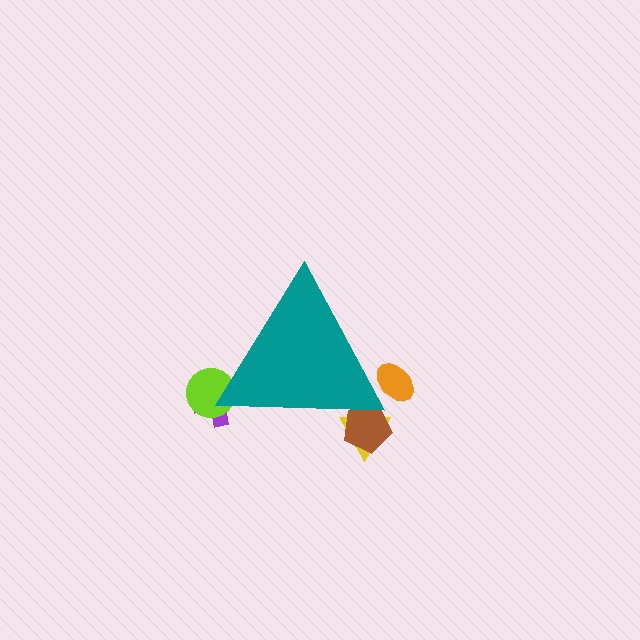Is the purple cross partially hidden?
Yes, the purple cross is partially hidden behind the teal triangle.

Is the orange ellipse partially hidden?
Yes, the orange ellipse is partially hidden behind the teal triangle.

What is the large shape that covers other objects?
A teal triangle.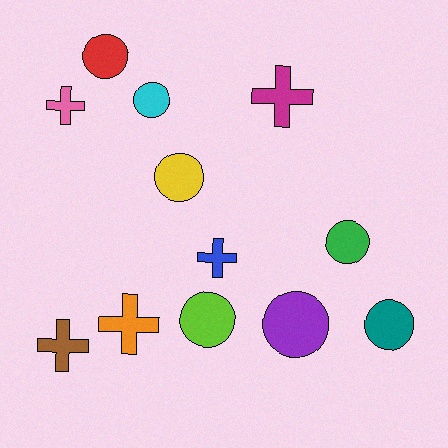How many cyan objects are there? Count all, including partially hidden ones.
There is 1 cyan object.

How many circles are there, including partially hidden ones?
There are 7 circles.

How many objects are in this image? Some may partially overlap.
There are 12 objects.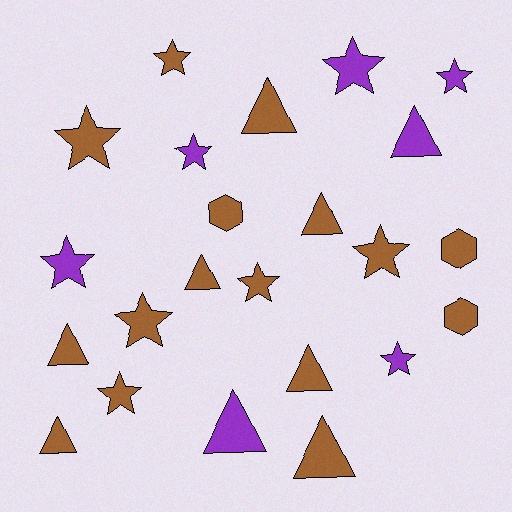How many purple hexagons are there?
There are no purple hexagons.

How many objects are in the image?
There are 23 objects.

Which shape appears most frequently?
Star, with 11 objects.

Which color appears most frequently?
Brown, with 16 objects.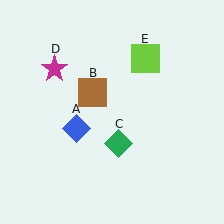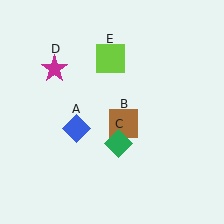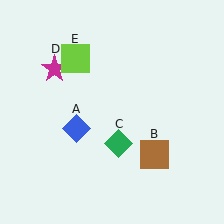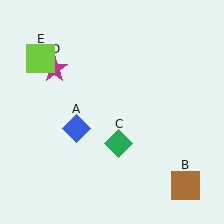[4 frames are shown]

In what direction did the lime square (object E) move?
The lime square (object E) moved left.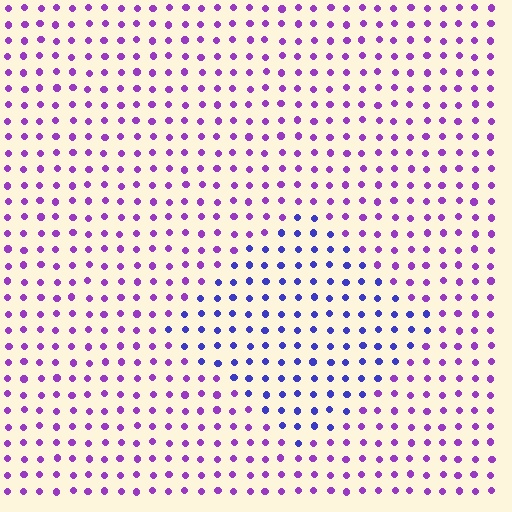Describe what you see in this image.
The image is filled with small purple elements in a uniform arrangement. A diamond-shaped region is visible where the elements are tinted to a slightly different hue, forming a subtle color boundary.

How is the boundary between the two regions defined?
The boundary is defined purely by a slight shift in hue (about 41 degrees). Spacing, size, and orientation are identical on both sides.